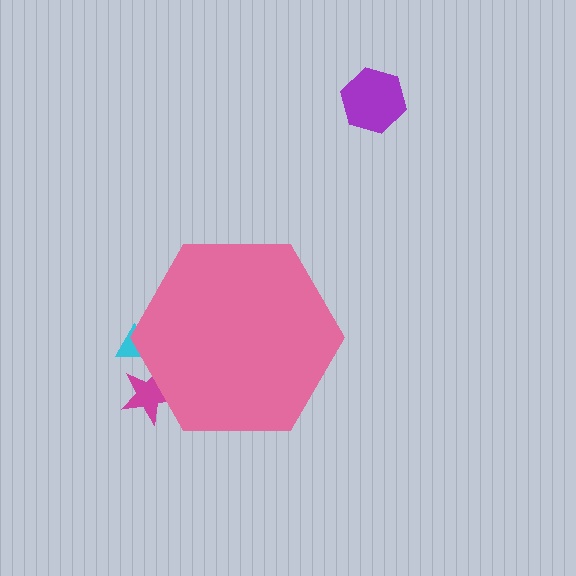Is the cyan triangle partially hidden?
Yes, the cyan triangle is partially hidden behind the pink hexagon.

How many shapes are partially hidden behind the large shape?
2 shapes are partially hidden.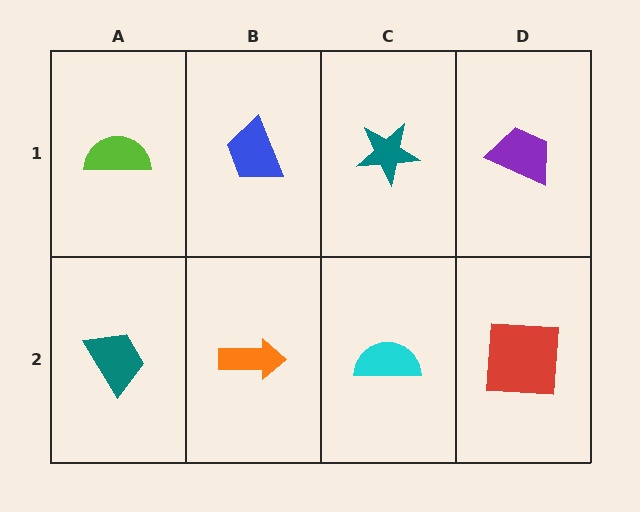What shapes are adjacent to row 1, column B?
An orange arrow (row 2, column B), a lime semicircle (row 1, column A), a teal star (row 1, column C).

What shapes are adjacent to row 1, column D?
A red square (row 2, column D), a teal star (row 1, column C).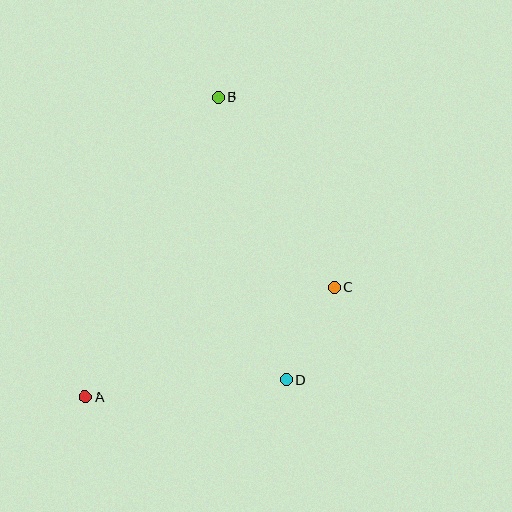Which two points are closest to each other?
Points C and D are closest to each other.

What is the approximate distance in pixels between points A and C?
The distance between A and C is approximately 272 pixels.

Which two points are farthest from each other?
Points A and B are farthest from each other.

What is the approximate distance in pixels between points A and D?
The distance between A and D is approximately 202 pixels.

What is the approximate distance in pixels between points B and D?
The distance between B and D is approximately 291 pixels.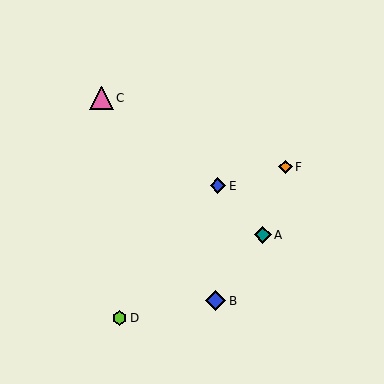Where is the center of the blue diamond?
The center of the blue diamond is at (218, 186).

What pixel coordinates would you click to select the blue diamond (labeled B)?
Click at (215, 301) to select the blue diamond B.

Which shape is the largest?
The pink triangle (labeled C) is the largest.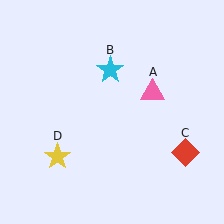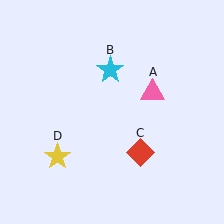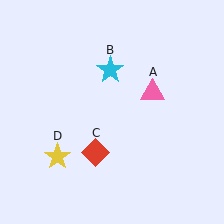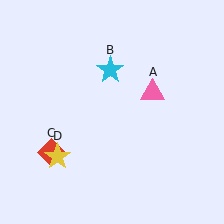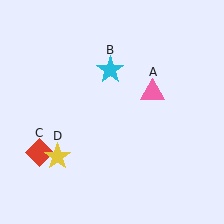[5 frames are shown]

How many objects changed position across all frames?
1 object changed position: red diamond (object C).